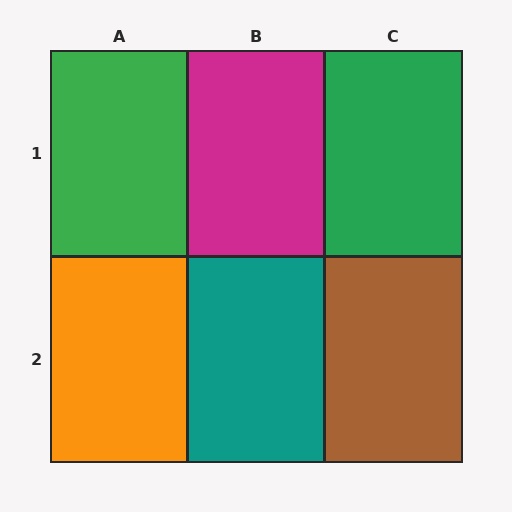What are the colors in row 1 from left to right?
Green, magenta, green.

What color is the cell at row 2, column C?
Brown.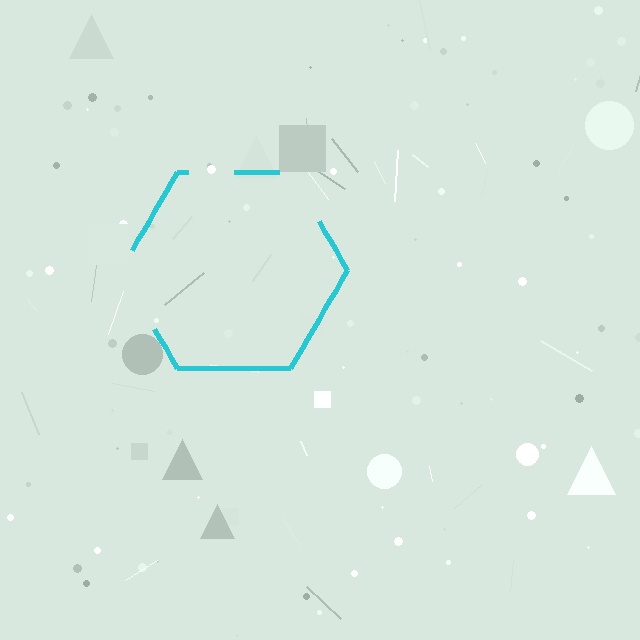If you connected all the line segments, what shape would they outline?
They would outline a hexagon.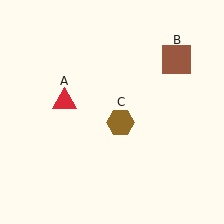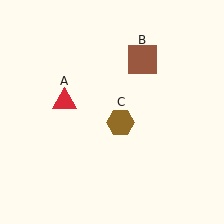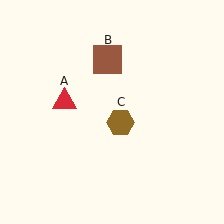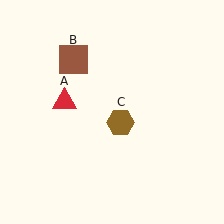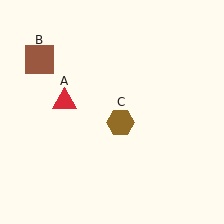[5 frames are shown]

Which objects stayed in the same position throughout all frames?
Red triangle (object A) and brown hexagon (object C) remained stationary.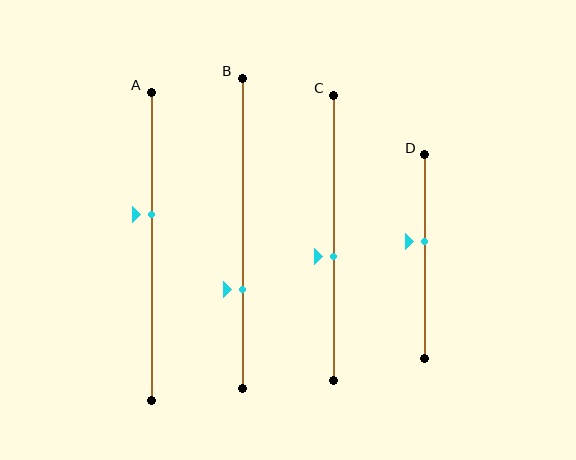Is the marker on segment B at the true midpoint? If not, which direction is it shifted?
No, the marker on segment B is shifted downward by about 18% of the segment length.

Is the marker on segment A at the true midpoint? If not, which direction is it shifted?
No, the marker on segment A is shifted upward by about 10% of the segment length.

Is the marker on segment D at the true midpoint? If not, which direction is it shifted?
No, the marker on segment D is shifted upward by about 7% of the segment length.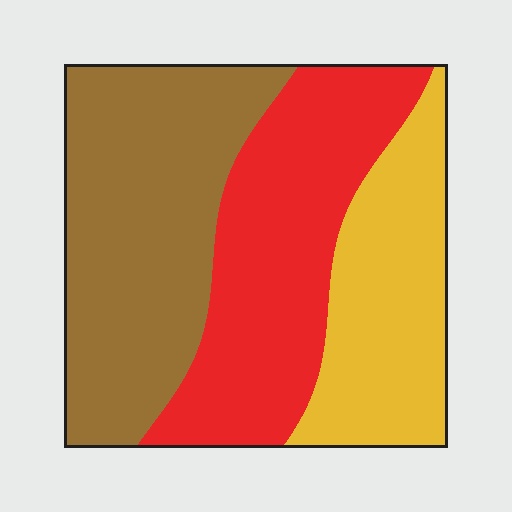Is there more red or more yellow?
Red.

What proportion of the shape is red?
Red takes up between a quarter and a half of the shape.